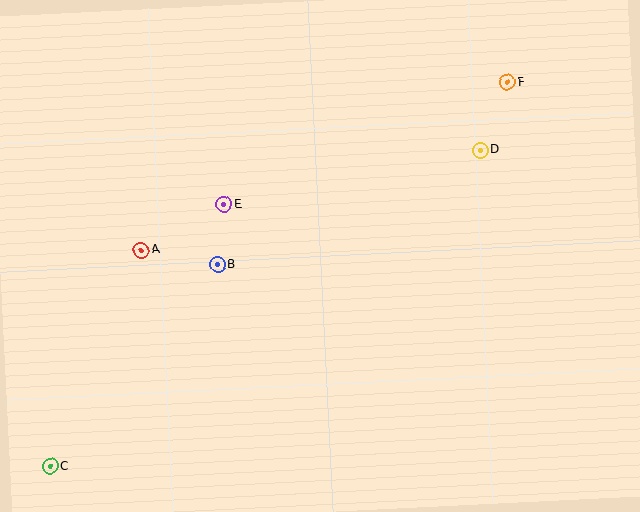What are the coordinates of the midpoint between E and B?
The midpoint between E and B is at (221, 235).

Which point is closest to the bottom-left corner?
Point C is closest to the bottom-left corner.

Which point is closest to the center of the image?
Point B at (218, 265) is closest to the center.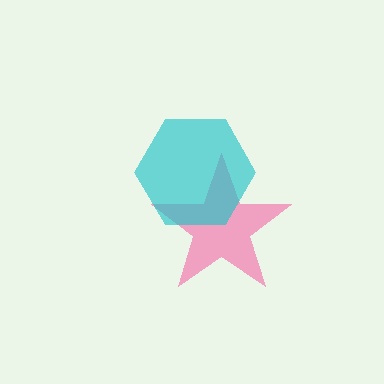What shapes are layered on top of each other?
The layered shapes are: a pink star, a cyan hexagon.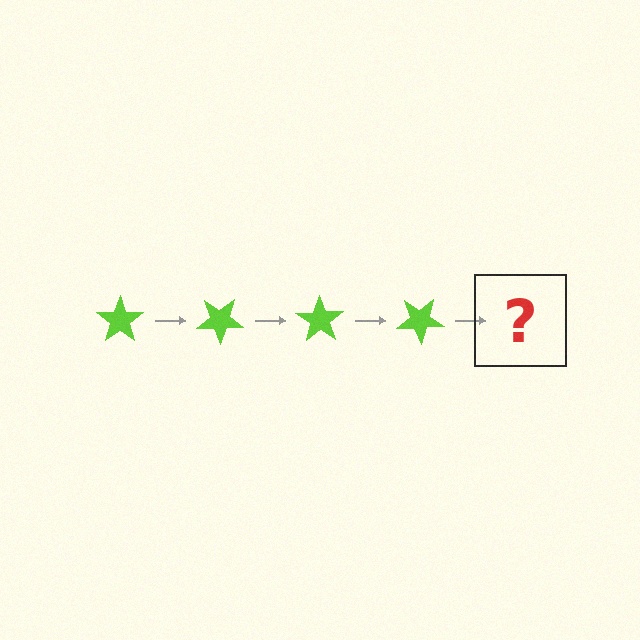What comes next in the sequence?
The next element should be a lime star rotated 140 degrees.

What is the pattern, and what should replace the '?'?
The pattern is that the star rotates 35 degrees each step. The '?' should be a lime star rotated 140 degrees.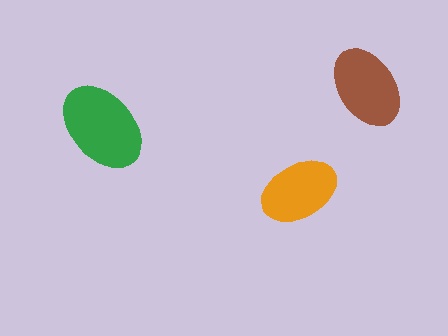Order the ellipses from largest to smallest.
the green one, the brown one, the orange one.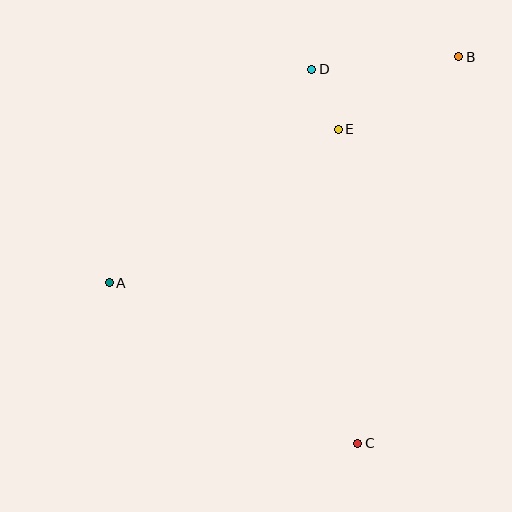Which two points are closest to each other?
Points D and E are closest to each other.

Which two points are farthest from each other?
Points A and B are farthest from each other.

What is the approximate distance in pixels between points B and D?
The distance between B and D is approximately 147 pixels.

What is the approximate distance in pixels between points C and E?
The distance between C and E is approximately 314 pixels.